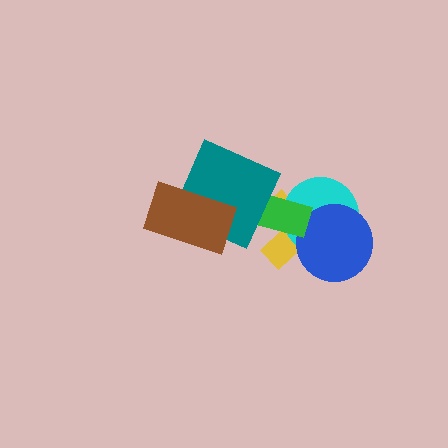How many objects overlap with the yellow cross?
3 objects overlap with the yellow cross.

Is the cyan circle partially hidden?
Yes, it is partially covered by another shape.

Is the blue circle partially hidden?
No, no other shape covers it.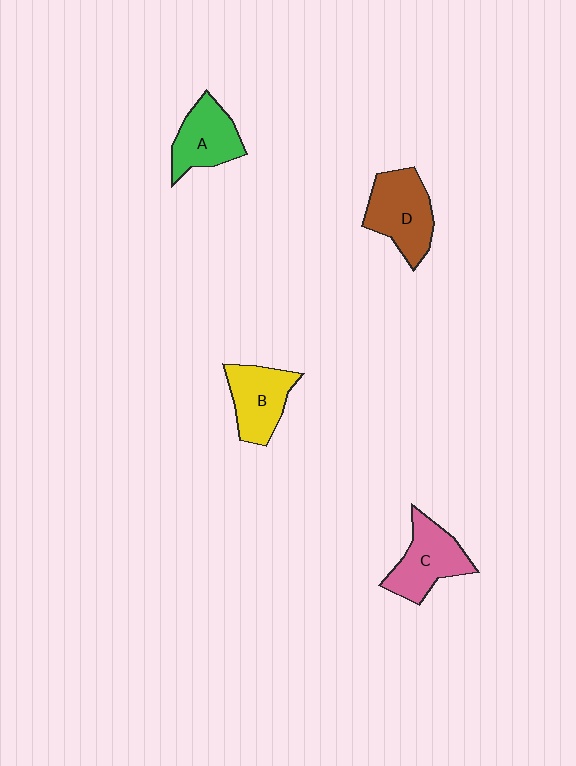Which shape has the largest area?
Shape D (brown).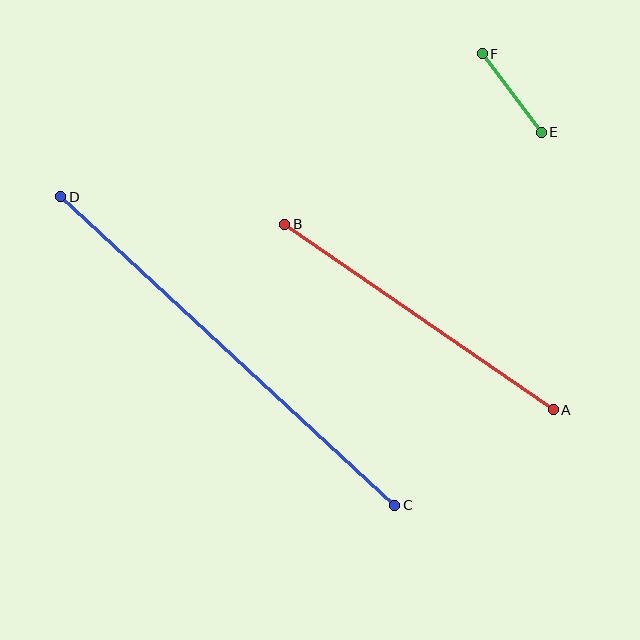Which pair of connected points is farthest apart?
Points C and D are farthest apart.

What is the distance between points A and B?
The distance is approximately 326 pixels.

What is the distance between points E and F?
The distance is approximately 98 pixels.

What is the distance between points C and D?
The distance is approximately 455 pixels.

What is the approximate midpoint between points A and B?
The midpoint is at approximately (419, 317) pixels.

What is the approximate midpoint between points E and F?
The midpoint is at approximately (512, 93) pixels.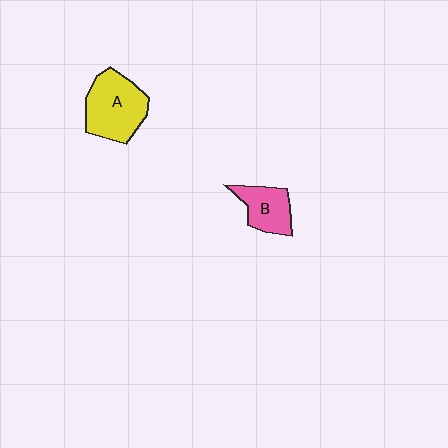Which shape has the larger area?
Shape A (yellow).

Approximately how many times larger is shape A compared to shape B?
Approximately 1.6 times.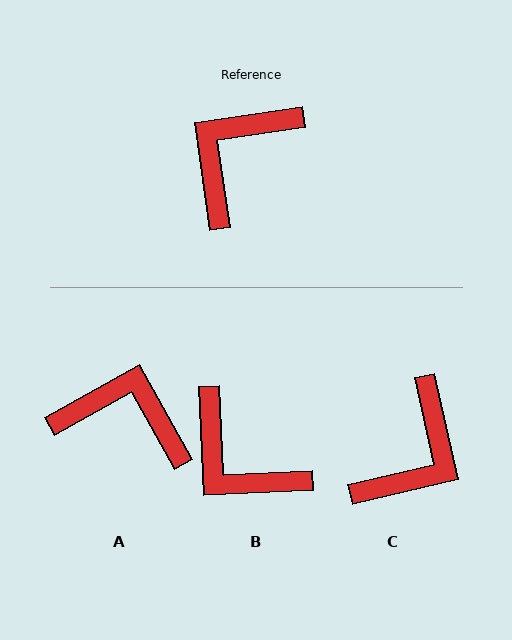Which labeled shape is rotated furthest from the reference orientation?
C, about 175 degrees away.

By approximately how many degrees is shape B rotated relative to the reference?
Approximately 84 degrees counter-clockwise.